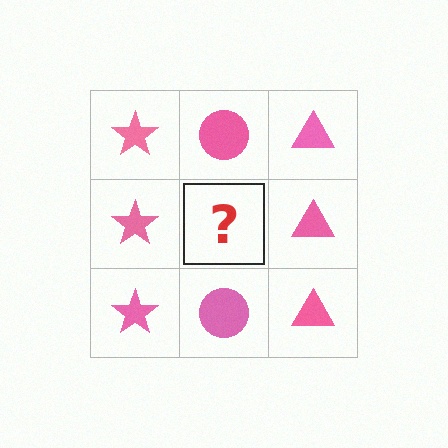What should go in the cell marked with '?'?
The missing cell should contain a pink circle.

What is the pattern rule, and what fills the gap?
The rule is that each column has a consistent shape. The gap should be filled with a pink circle.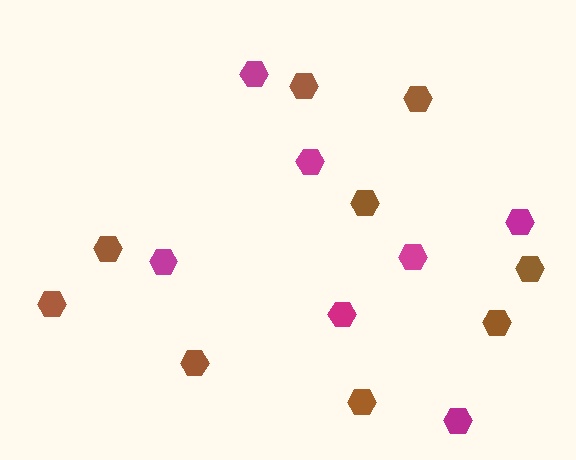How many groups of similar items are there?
There are 2 groups: one group of magenta hexagons (7) and one group of brown hexagons (9).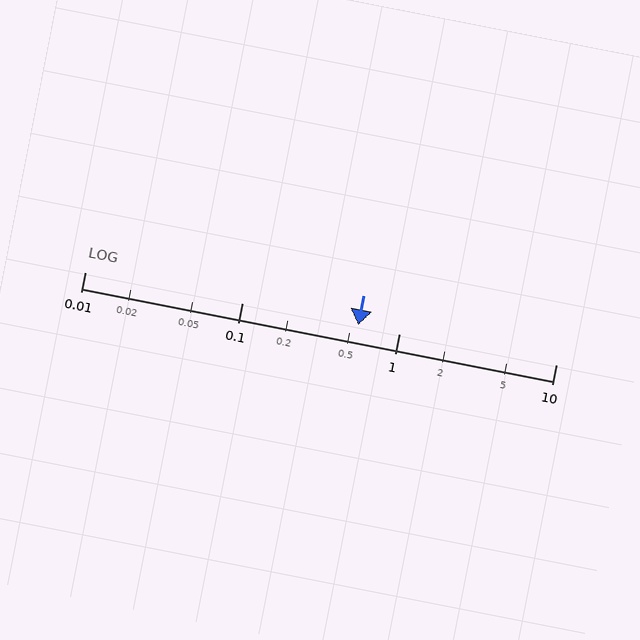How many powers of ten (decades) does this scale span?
The scale spans 3 decades, from 0.01 to 10.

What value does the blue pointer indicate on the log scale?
The pointer indicates approximately 0.55.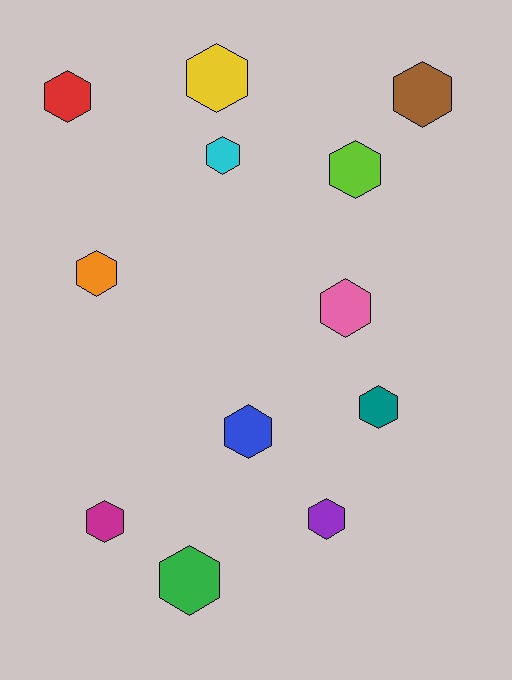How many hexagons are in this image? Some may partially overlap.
There are 12 hexagons.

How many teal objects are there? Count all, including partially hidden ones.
There is 1 teal object.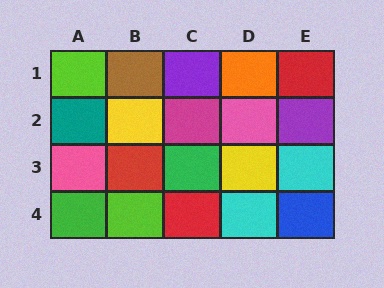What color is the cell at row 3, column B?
Red.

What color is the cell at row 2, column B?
Yellow.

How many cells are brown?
1 cell is brown.